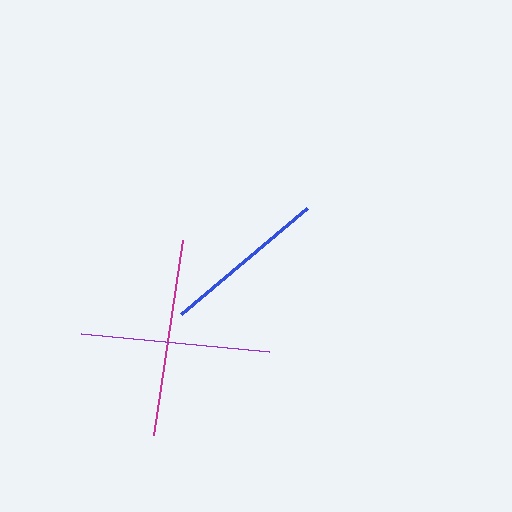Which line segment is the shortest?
The blue line is the shortest at approximately 165 pixels.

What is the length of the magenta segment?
The magenta segment is approximately 197 pixels long.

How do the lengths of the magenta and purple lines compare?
The magenta and purple lines are approximately the same length.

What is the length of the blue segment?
The blue segment is approximately 165 pixels long.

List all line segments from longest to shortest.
From longest to shortest: magenta, purple, blue.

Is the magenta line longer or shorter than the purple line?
The magenta line is longer than the purple line.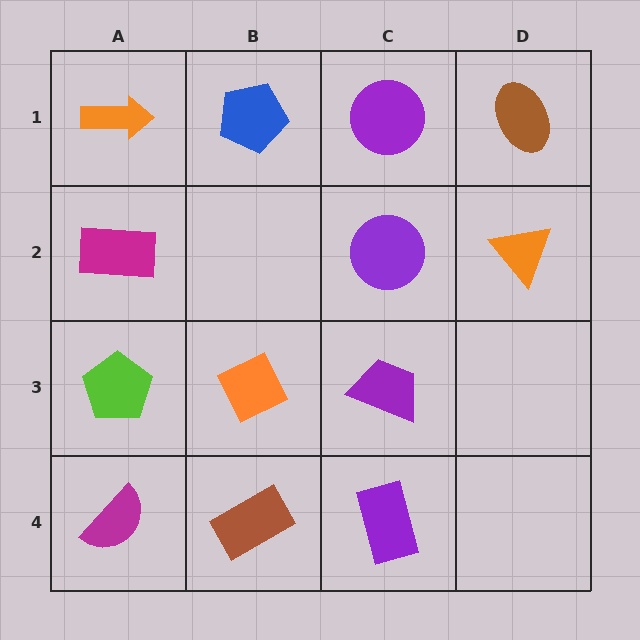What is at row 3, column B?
An orange diamond.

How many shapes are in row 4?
3 shapes.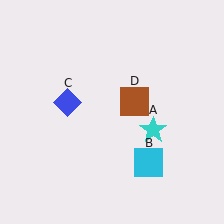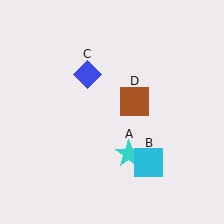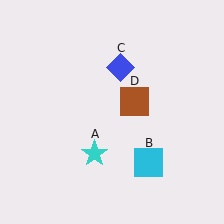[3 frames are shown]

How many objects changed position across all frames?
2 objects changed position: cyan star (object A), blue diamond (object C).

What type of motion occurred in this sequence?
The cyan star (object A), blue diamond (object C) rotated clockwise around the center of the scene.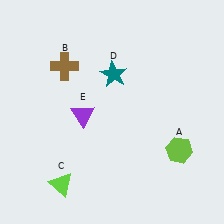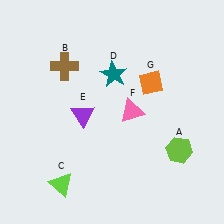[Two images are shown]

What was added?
A pink triangle (F), an orange diamond (G) were added in Image 2.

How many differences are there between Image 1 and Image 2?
There are 2 differences between the two images.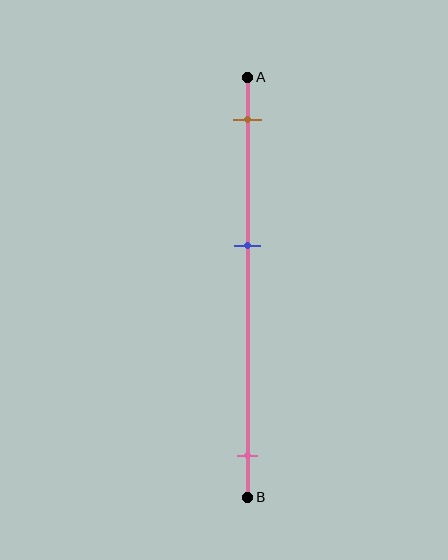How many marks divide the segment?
There are 3 marks dividing the segment.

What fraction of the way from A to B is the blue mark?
The blue mark is approximately 40% (0.4) of the way from A to B.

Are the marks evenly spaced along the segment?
No, the marks are not evenly spaced.